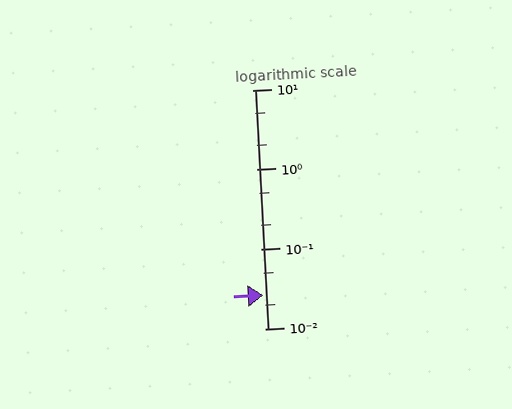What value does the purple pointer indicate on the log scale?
The pointer indicates approximately 0.026.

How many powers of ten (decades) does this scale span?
The scale spans 3 decades, from 0.01 to 10.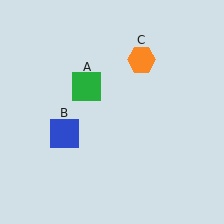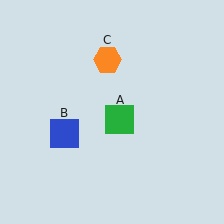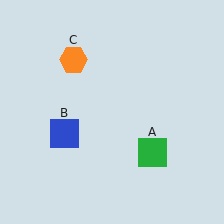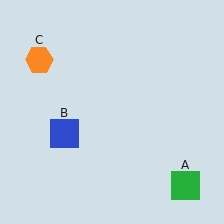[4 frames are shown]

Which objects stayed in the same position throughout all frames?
Blue square (object B) remained stationary.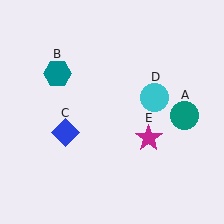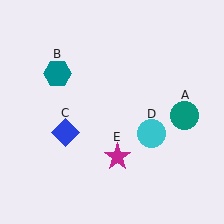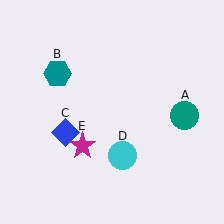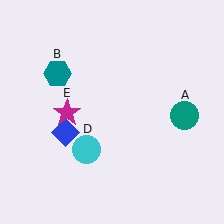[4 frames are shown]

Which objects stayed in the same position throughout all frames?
Teal circle (object A) and teal hexagon (object B) and blue diamond (object C) remained stationary.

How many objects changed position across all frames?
2 objects changed position: cyan circle (object D), magenta star (object E).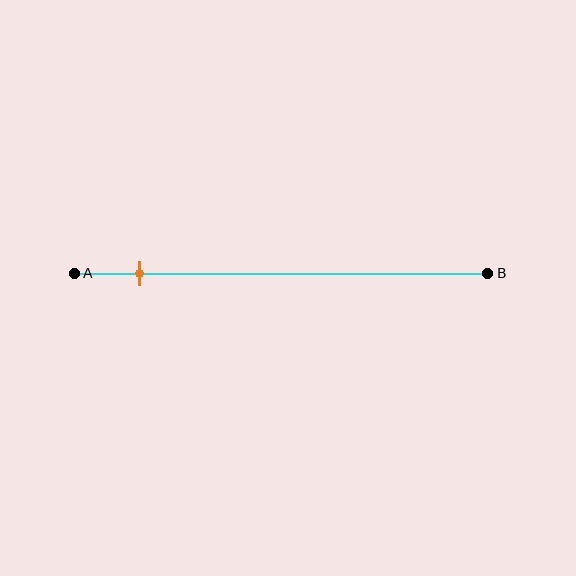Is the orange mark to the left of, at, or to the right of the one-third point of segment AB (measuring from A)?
The orange mark is to the left of the one-third point of segment AB.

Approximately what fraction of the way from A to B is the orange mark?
The orange mark is approximately 15% of the way from A to B.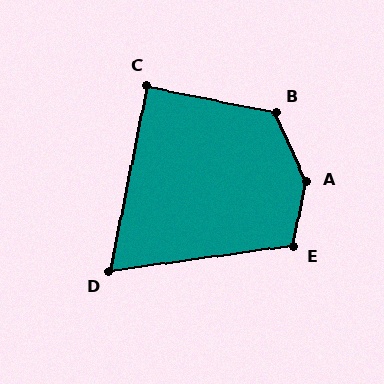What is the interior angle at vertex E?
Approximately 109 degrees (obtuse).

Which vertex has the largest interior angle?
A, at approximately 144 degrees.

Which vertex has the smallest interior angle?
D, at approximately 71 degrees.